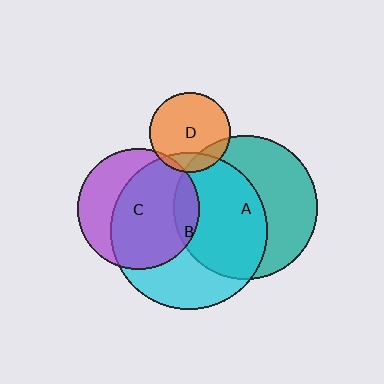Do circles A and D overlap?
Yes.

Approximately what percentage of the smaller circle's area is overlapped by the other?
Approximately 15%.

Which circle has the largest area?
Circle B (cyan).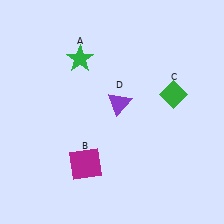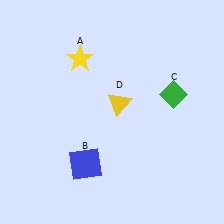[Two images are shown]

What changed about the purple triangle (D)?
In Image 1, D is purple. In Image 2, it changed to yellow.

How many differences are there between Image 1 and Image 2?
There are 3 differences between the two images.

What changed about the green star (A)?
In Image 1, A is green. In Image 2, it changed to yellow.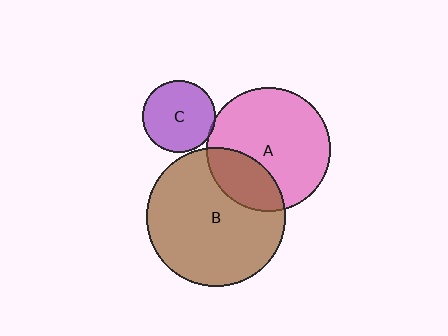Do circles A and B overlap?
Yes.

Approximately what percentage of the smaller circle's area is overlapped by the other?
Approximately 25%.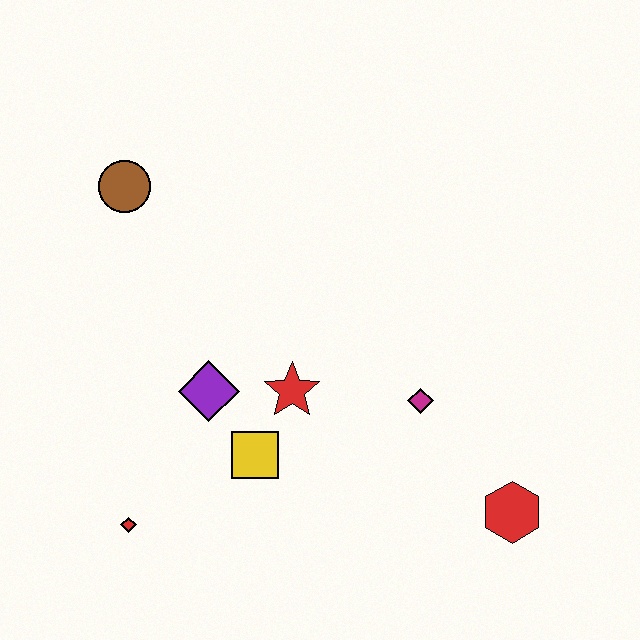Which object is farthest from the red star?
The brown circle is farthest from the red star.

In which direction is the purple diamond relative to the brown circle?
The purple diamond is below the brown circle.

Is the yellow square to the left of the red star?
Yes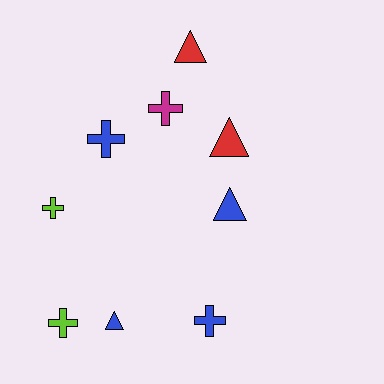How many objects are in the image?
There are 9 objects.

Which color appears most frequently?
Blue, with 4 objects.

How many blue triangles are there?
There are 2 blue triangles.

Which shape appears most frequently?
Cross, with 5 objects.